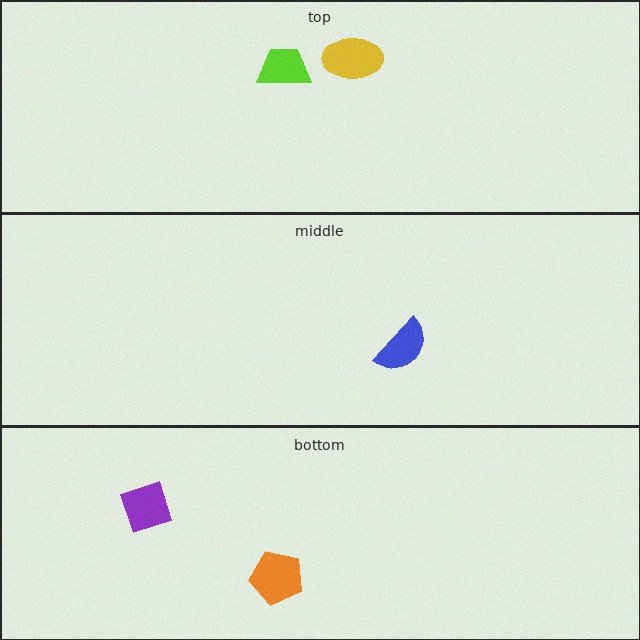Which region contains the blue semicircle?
The middle region.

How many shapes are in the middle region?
1.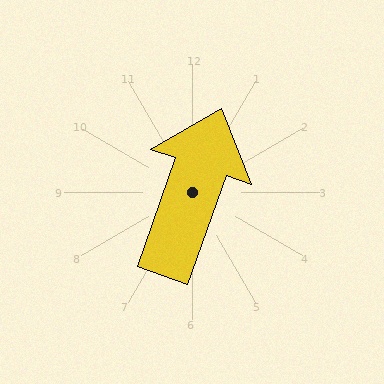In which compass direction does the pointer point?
North.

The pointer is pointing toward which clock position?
Roughly 1 o'clock.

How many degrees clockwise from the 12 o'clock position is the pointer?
Approximately 19 degrees.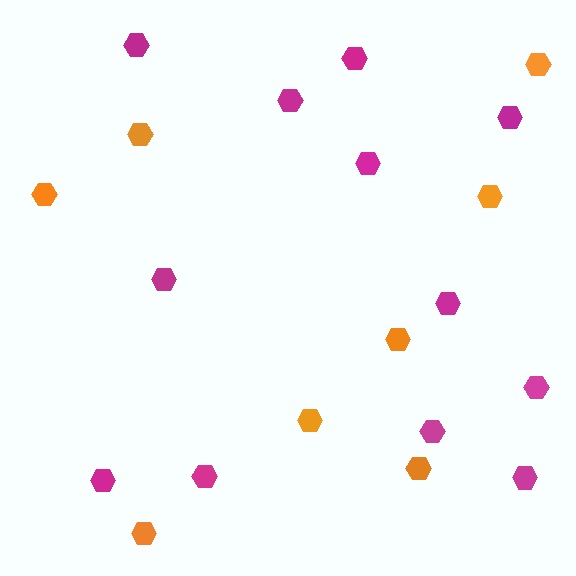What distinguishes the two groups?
There are 2 groups: one group of orange hexagons (8) and one group of magenta hexagons (12).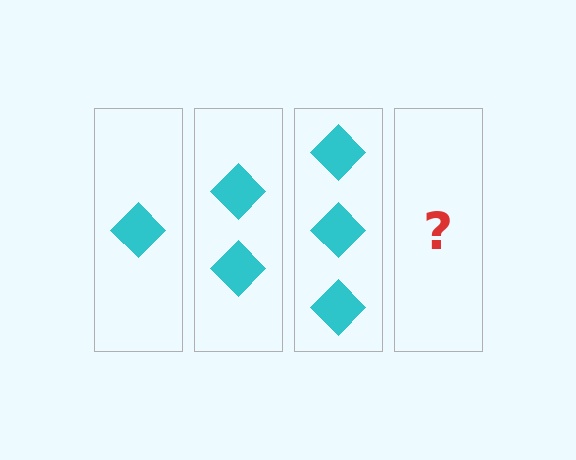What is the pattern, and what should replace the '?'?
The pattern is that each step adds one more diamond. The '?' should be 4 diamonds.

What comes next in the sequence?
The next element should be 4 diamonds.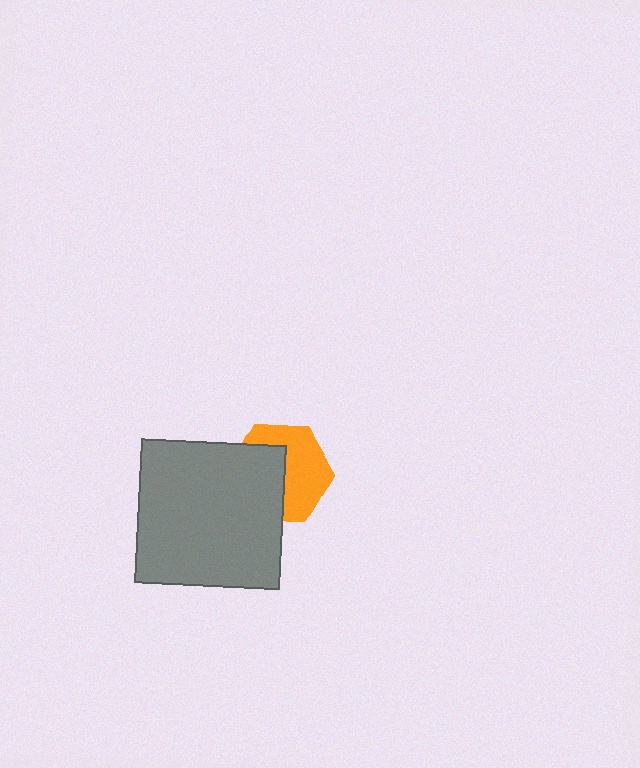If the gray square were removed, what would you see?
You would see the complete orange hexagon.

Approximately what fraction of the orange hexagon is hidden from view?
Roughly 47% of the orange hexagon is hidden behind the gray square.